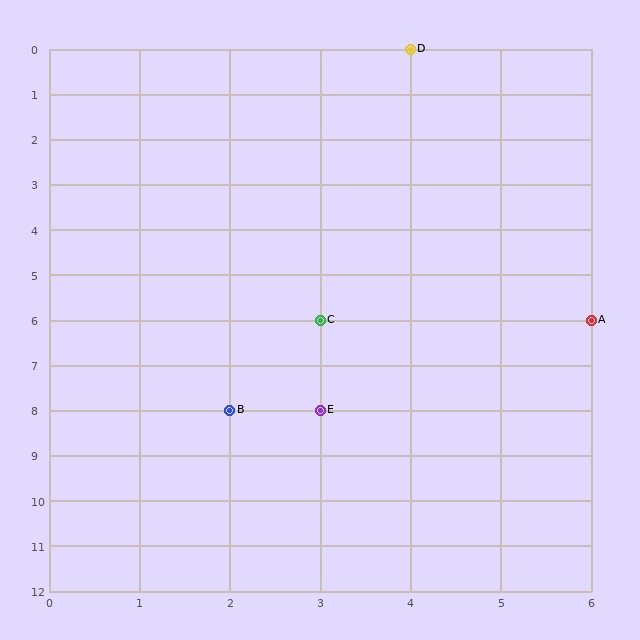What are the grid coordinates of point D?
Point D is at grid coordinates (4, 0).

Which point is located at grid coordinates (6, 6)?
Point A is at (6, 6).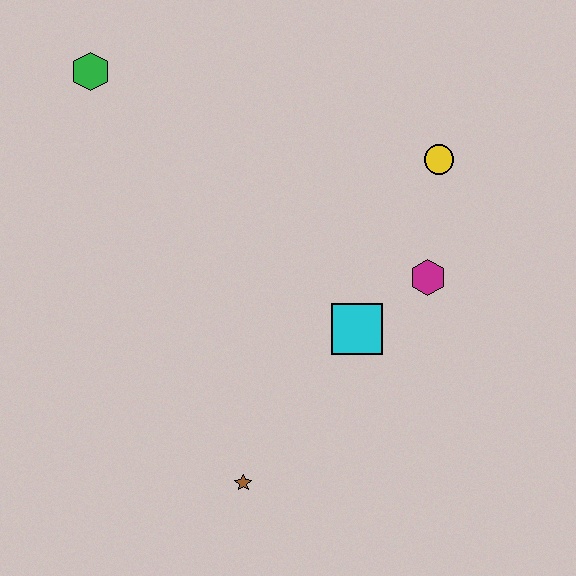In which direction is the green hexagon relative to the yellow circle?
The green hexagon is to the left of the yellow circle.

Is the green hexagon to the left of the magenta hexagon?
Yes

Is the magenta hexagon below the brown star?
No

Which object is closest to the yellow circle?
The magenta hexagon is closest to the yellow circle.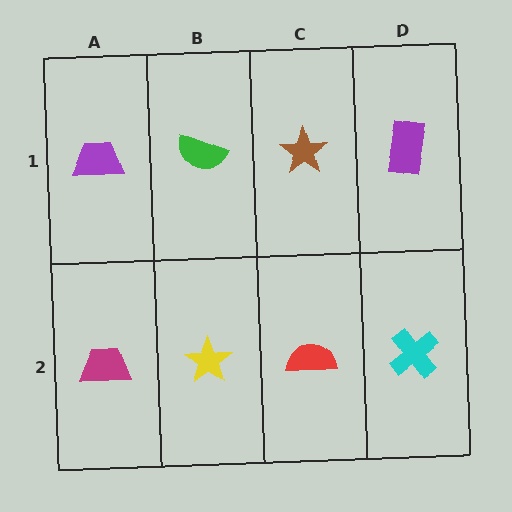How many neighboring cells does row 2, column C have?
3.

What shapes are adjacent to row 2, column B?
A green semicircle (row 1, column B), a magenta trapezoid (row 2, column A), a red semicircle (row 2, column C).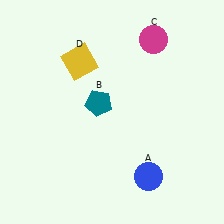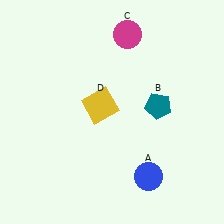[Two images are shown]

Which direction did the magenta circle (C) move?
The magenta circle (C) moved left.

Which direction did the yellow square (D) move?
The yellow square (D) moved down.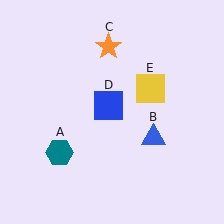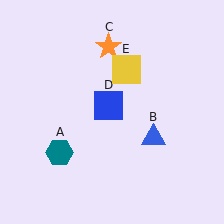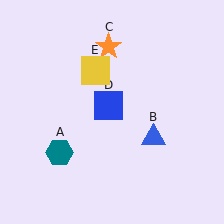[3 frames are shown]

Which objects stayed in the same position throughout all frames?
Teal hexagon (object A) and blue triangle (object B) and orange star (object C) and blue square (object D) remained stationary.